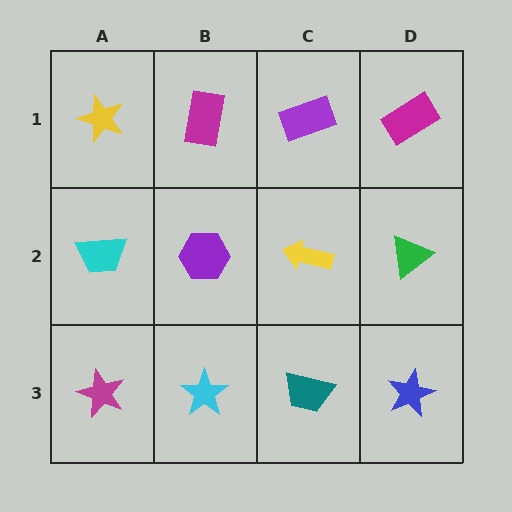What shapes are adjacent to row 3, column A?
A cyan trapezoid (row 2, column A), a cyan star (row 3, column B).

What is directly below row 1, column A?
A cyan trapezoid.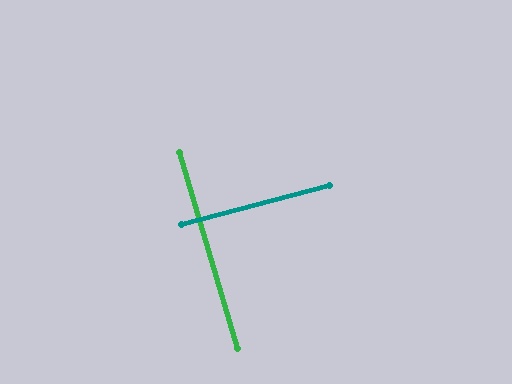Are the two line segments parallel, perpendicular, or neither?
Perpendicular — they meet at approximately 88°.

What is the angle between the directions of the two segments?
Approximately 88 degrees.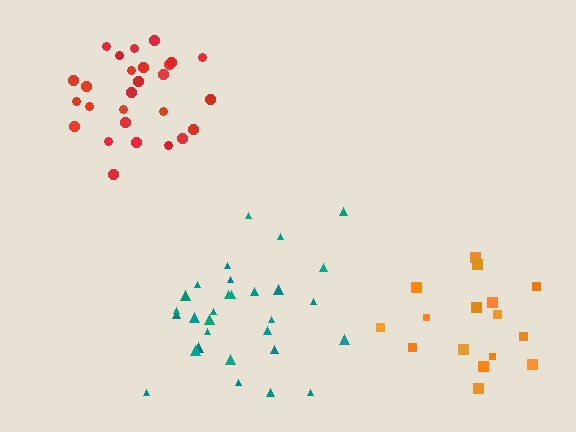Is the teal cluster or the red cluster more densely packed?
Red.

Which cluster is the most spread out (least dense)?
Orange.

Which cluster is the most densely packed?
Red.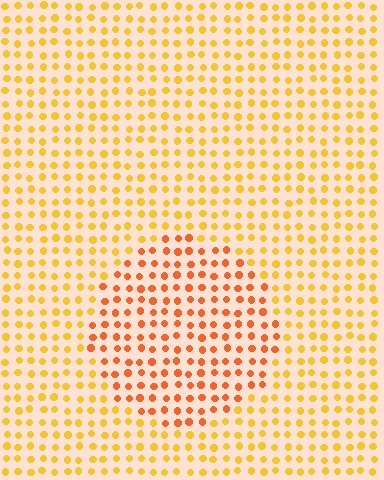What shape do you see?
I see a circle.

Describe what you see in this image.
The image is filled with small yellow elements in a uniform arrangement. A circle-shaped region is visible where the elements are tinted to a slightly different hue, forming a subtle color boundary.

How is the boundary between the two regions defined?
The boundary is defined purely by a slight shift in hue (about 30 degrees). Spacing, size, and orientation are identical on both sides.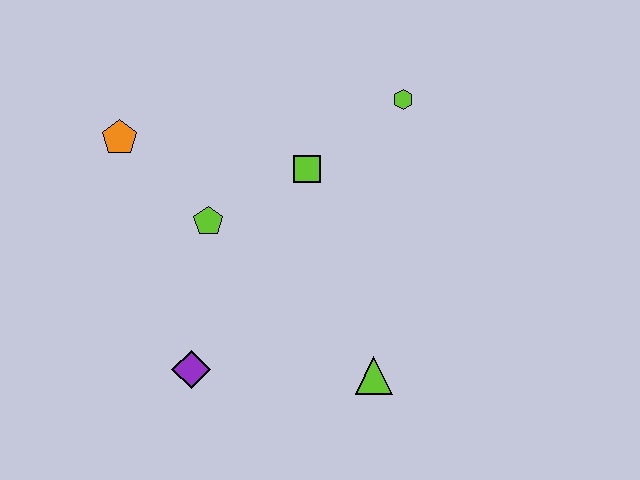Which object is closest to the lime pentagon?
The lime square is closest to the lime pentagon.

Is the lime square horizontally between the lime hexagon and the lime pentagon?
Yes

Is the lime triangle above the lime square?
No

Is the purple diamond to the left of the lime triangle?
Yes